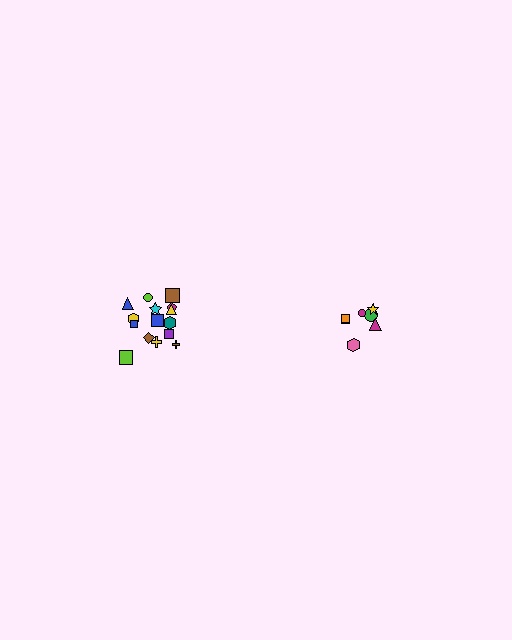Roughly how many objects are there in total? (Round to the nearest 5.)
Roughly 20 objects in total.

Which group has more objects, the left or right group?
The left group.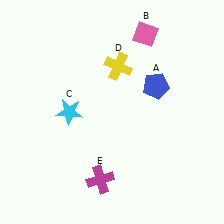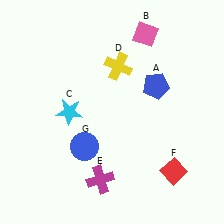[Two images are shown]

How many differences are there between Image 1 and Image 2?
There are 2 differences between the two images.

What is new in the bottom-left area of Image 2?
A blue circle (G) was added in the bottom-left area of Image 2.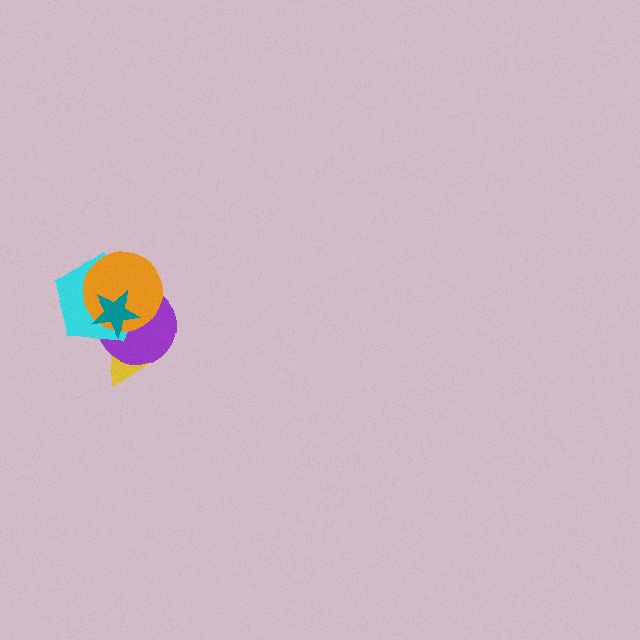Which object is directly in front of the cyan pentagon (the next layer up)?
The orange circle is directly in front of the cyan pentagon.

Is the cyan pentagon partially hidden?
Yes, it is partially covered by another shape.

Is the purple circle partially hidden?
Yes, it is partially covered by another shape.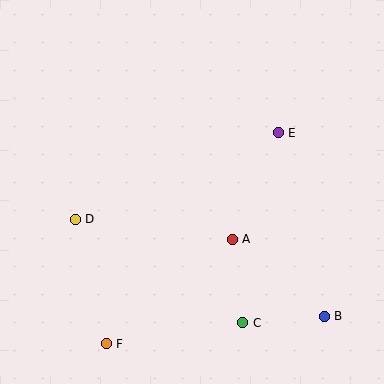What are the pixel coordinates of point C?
Point C is at (243, 323).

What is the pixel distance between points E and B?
The distance between E and B is 189 pixels.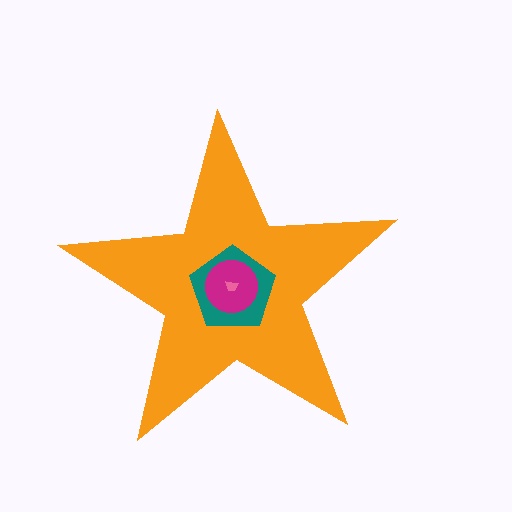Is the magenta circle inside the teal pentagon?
Yes.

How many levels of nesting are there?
4.